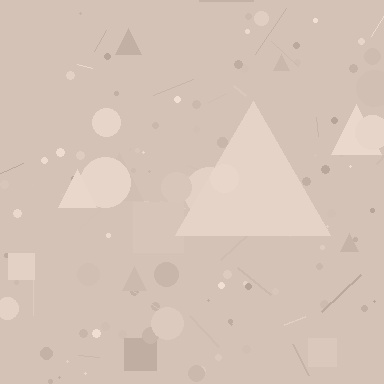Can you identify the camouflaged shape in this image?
The camouflaged shape is a triangle.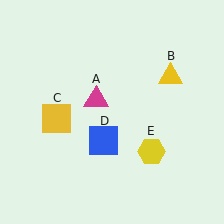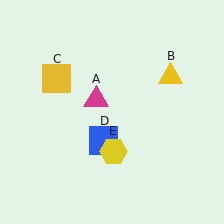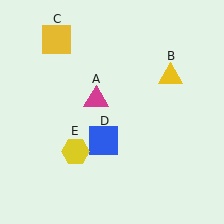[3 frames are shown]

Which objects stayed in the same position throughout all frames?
Magenta triangle (object A) and yellow triangle (object B) and blue square (object D) remained stationary.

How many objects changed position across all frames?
2 objects changed position: yellow square (object C), yellow hexagon (object E).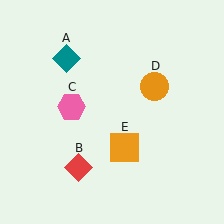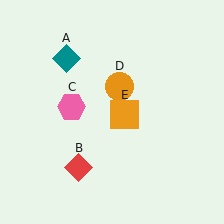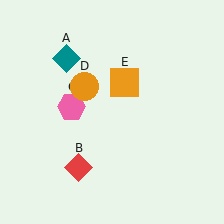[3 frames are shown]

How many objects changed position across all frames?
2 objects changed position: orange circle (object D), orange square (object E).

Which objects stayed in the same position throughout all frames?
Teal diamond (object A) and red diamond (object B) and pink hexagon (object C) remained stationary.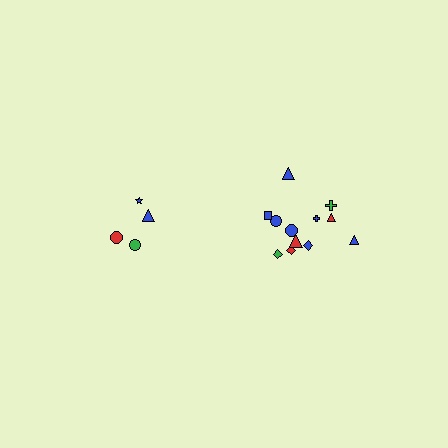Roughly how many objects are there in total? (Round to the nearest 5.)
Roughly 15 objects in total.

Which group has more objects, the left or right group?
The right group.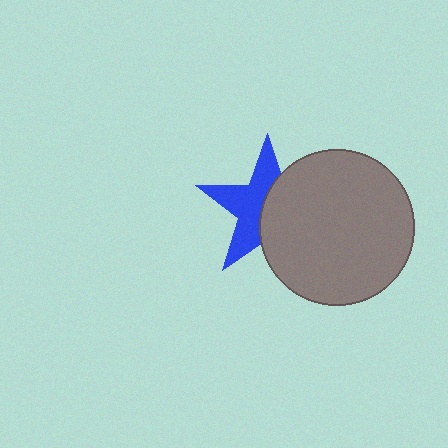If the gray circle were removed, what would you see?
You would see the complete blue star.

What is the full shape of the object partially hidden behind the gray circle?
The partially hidden object is a blue star.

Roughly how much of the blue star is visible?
About half of it is visible (roughly 52%).